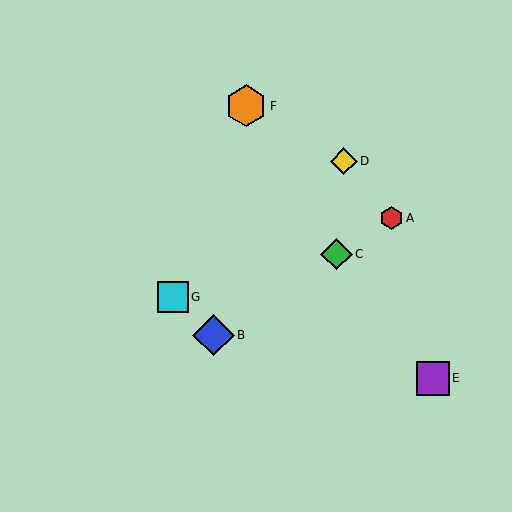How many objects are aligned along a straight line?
3 objects (A, B, C) are aligned along a straight line.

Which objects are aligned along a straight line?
Objects A, B, C are aligned along a straight line.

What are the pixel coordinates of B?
Object B is at (214, 335).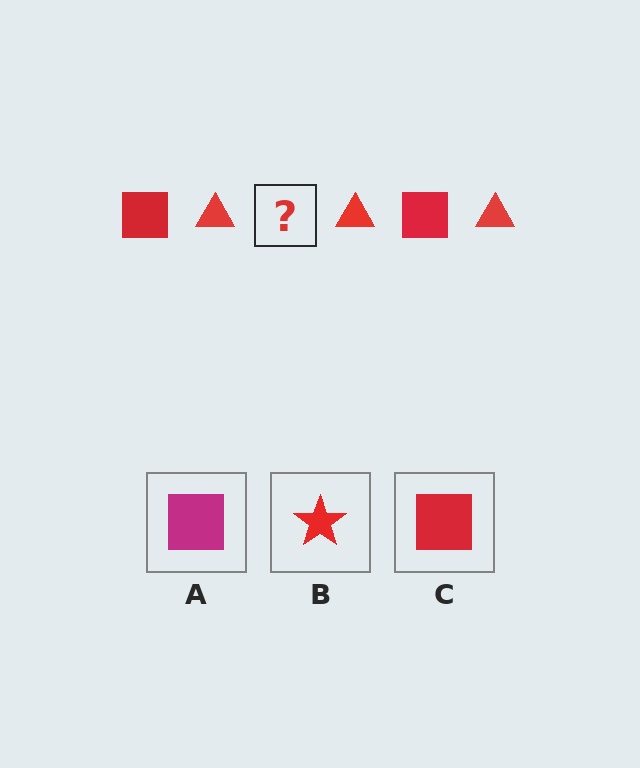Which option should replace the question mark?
Option C.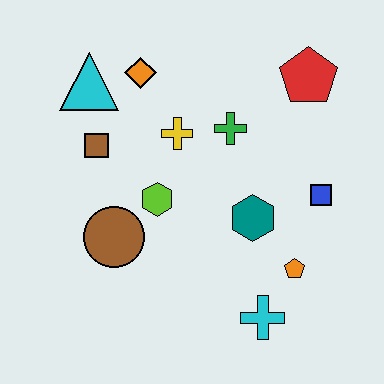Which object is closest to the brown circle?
The lime hexagon is closest to the brown circle.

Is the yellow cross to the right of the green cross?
No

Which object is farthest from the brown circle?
The red pentagon is farthest from the brown circle.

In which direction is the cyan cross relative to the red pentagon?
The cyan cross is below the red pentagon.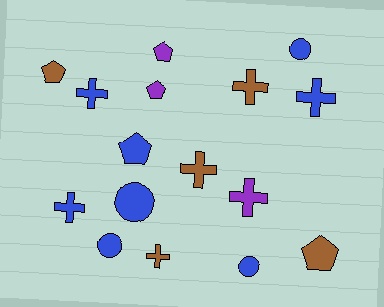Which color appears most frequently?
Blue, with 8 objects.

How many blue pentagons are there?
There is 1 blue pentagon.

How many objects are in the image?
There are 16 objects.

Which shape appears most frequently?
Cross, with 7 objects.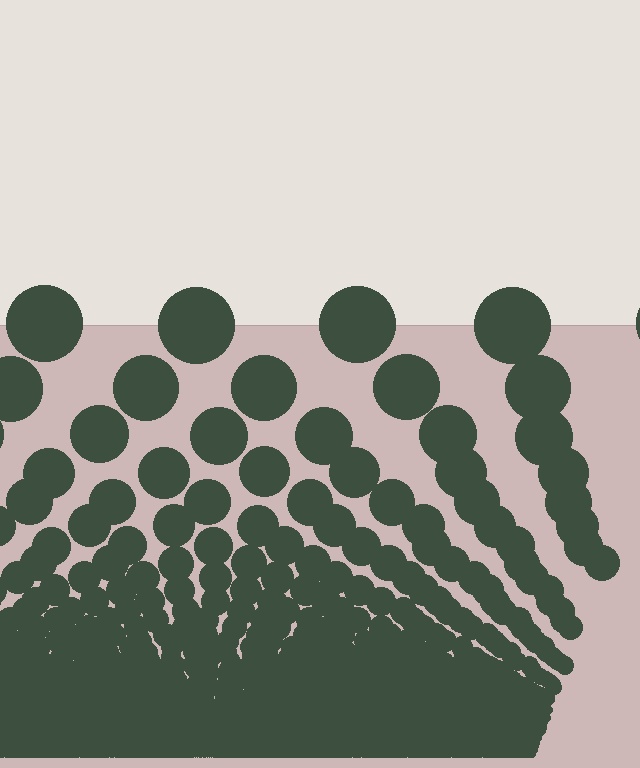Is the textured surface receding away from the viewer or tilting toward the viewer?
The surface appears to tilt toward the viewer. Texture elements get larger and sparser toward the top.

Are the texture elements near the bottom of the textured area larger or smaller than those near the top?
Smaller. The gradient is inverted — elements near the bottom are smaller and denser.